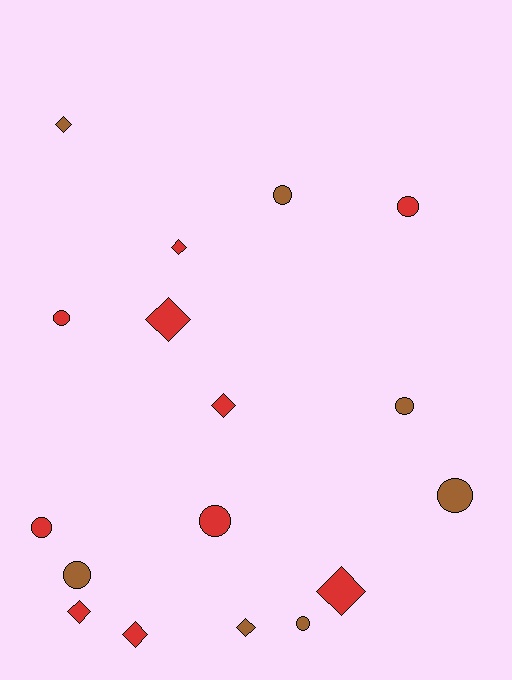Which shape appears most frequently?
Circle, with 9 objects.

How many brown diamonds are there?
There are 2 brown diamonds.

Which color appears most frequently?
Red, with 10 objects.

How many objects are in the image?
There are 17 objects.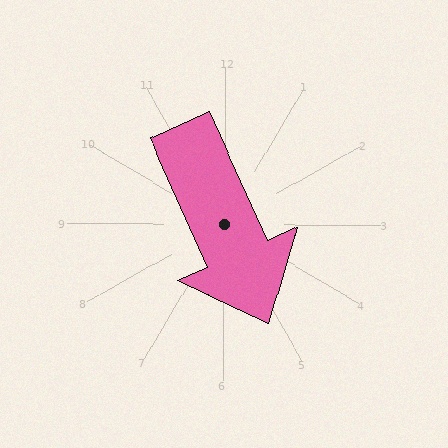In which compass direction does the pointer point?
Southeast.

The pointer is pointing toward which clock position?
Roughly 5 o'clock.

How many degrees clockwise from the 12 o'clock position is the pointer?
Approximately 156 degrees.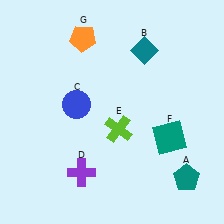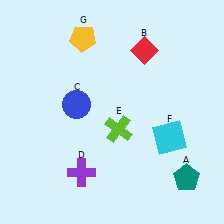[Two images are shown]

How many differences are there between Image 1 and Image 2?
There are 3 differences between the two images.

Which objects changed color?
B changed from teal to red. F changed from teal to cyan. G changed from orange to yellow.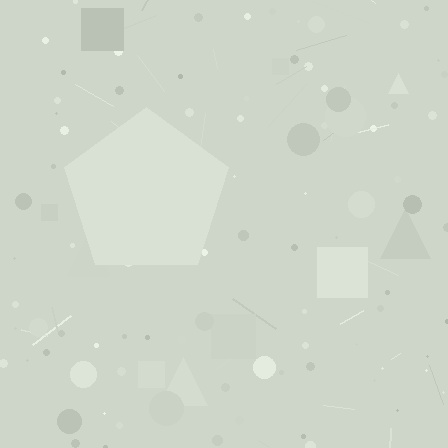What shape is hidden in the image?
A pentagon is hidden in the image.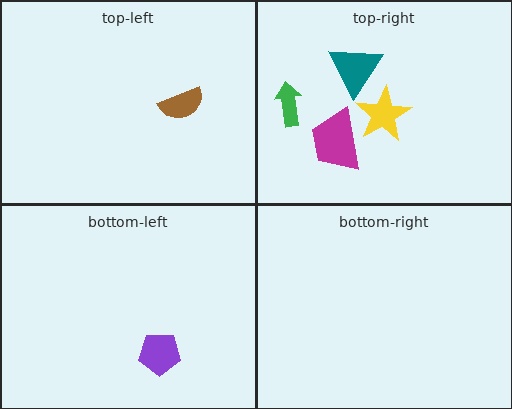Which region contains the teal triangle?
The top-right region.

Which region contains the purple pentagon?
The bottom-left region.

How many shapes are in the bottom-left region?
1.